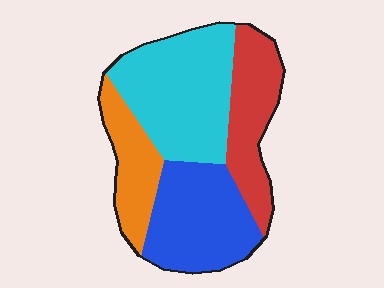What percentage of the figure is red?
Red covers 21% of the figure.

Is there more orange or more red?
Red.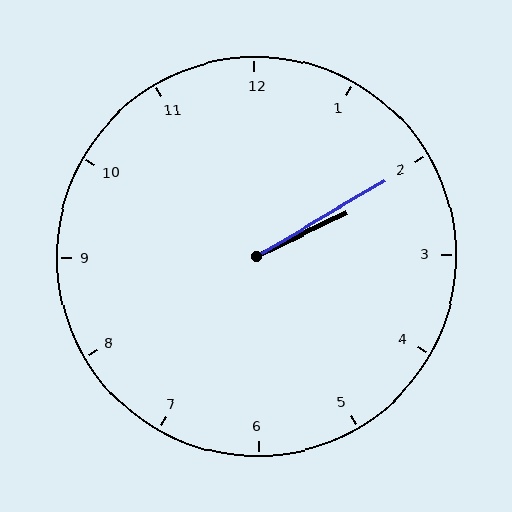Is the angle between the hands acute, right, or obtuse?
It is acute.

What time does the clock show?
2:10.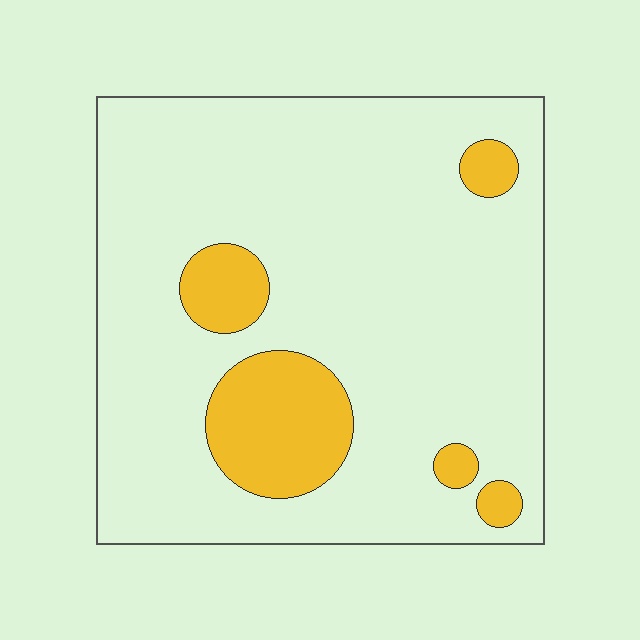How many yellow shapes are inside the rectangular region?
5.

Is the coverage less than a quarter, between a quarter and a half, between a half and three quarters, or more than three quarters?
Less than a quarter.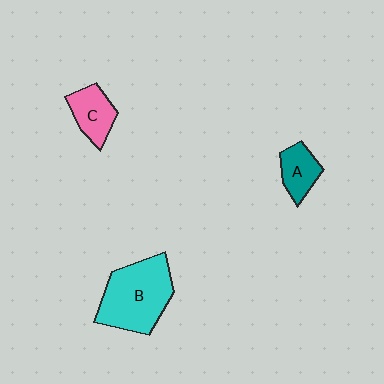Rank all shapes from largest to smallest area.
From largest to smallest: B (cyan), C (pink), A (teal).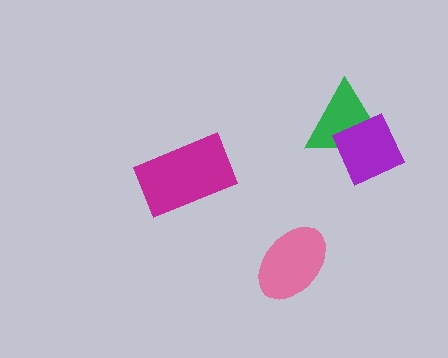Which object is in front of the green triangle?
The purple diamond is in front of the green triangle.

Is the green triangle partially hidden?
Yes, it is partially covered by another shape.